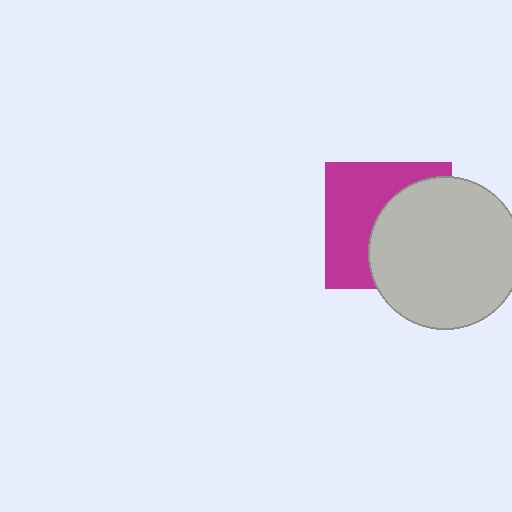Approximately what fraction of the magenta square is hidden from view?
Roughly 50% of the magenta square is hidden behind the light gray circle.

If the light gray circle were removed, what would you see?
You would see the complete magenta square.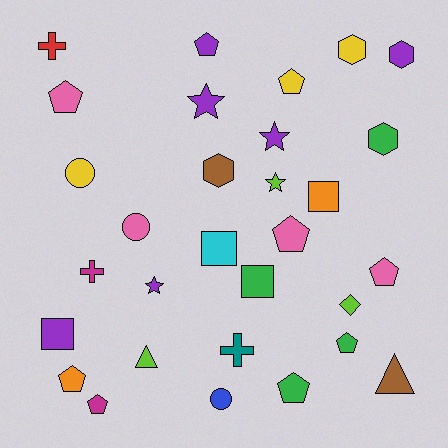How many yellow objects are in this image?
There are 3 yellow objects.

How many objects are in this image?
There are 30 objects.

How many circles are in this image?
There are 3 circles.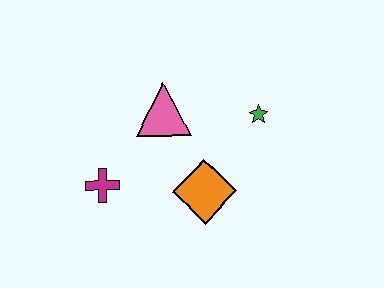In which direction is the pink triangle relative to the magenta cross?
The pink triangle is above the magenta cross.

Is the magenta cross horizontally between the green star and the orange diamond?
No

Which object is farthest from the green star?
The magenta cross is farthest from the green star.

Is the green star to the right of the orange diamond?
Yes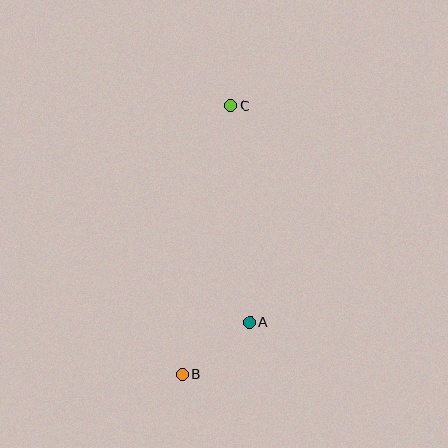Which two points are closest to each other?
Points A and B are closest to each other.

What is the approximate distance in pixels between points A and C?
The distance between A and C is approximately 218 pixels.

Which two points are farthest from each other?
Points B and C are farthest from each other.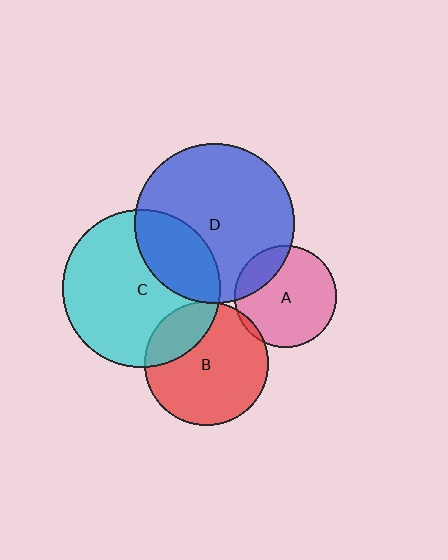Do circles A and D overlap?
Yes.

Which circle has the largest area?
Circle D (blue).